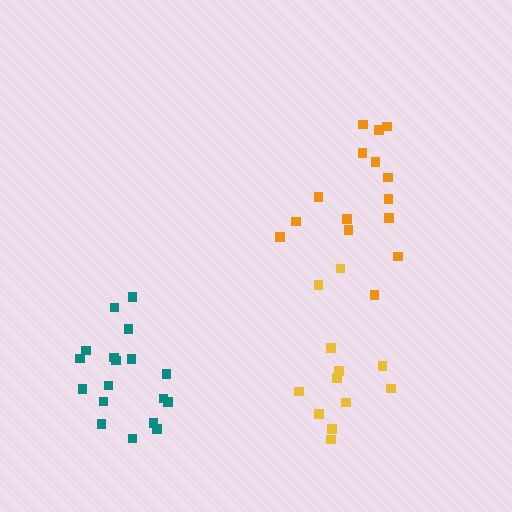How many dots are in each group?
Group 1: 18 dots, Group 2: 12 dots, Group 3: 15 dots (45 total).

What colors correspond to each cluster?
The clusters are colored: teal, yellow, orange.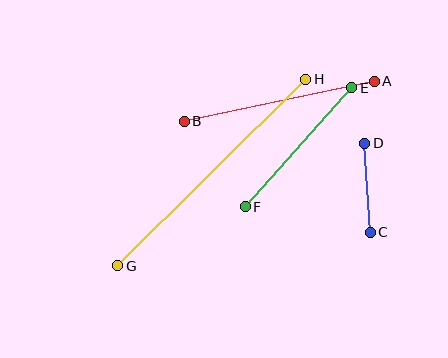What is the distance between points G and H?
The distance is approximately 265 pixels.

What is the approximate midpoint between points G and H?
The midpoint is at approximately (212, 172) pixels.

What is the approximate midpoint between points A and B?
The midpoint is at approximately (279, 101) pixels.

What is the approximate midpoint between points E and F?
The midpoint is at approximately (298, 147) pixels.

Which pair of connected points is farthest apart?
Points G and H are farthest apart.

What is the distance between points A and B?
The distance is approximately 194 pixels.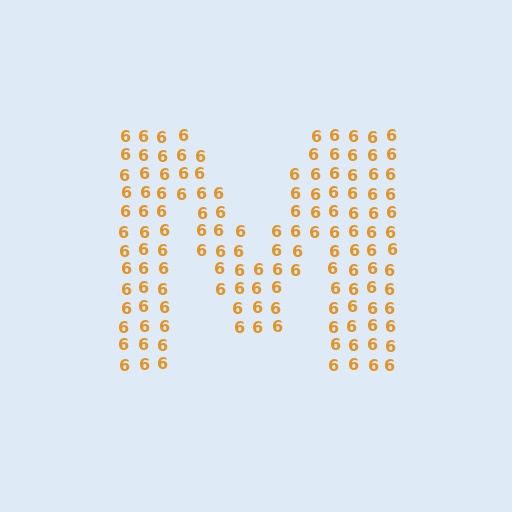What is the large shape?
The large shape is the letter M.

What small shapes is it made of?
It is made of small digit 6's.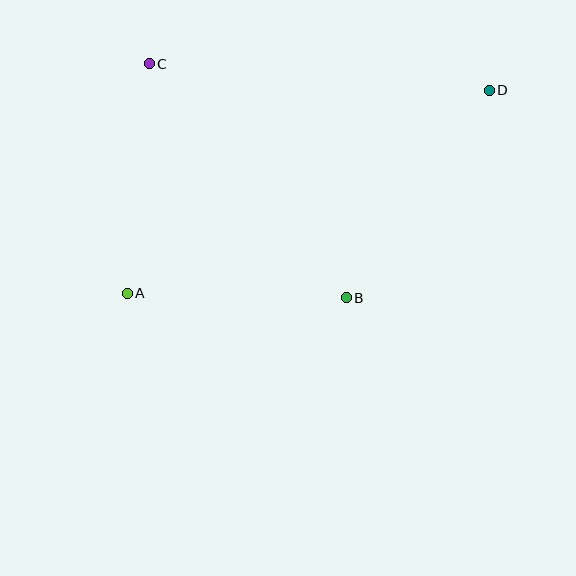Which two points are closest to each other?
Points A and B are closest to each other.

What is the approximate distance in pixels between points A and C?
The distance between A and C is approximately 230 pixels.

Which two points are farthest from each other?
Points A and D are farthest from each other.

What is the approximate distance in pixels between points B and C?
The distance between B and C is approximately 306 pixels.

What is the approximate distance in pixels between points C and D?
The distance between C and D is approximately 341 pixels.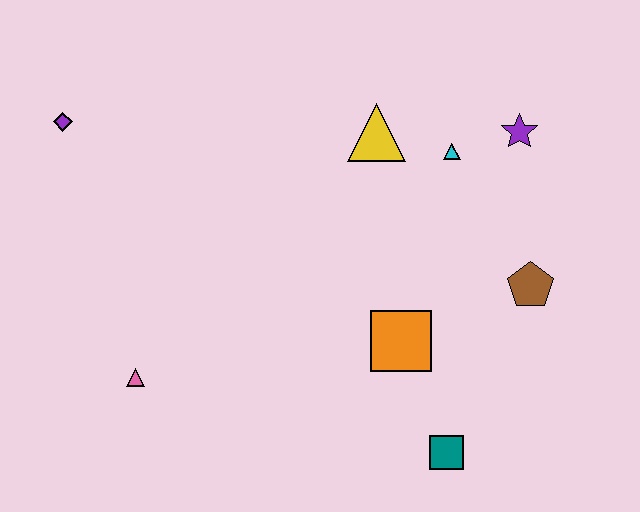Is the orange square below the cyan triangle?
Yes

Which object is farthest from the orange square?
The purple diamond is farthest from the orange square.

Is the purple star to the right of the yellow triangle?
Yes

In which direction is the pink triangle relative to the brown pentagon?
The pink triangle is to the left of the brown pentagon.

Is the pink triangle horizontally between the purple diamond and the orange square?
Yes